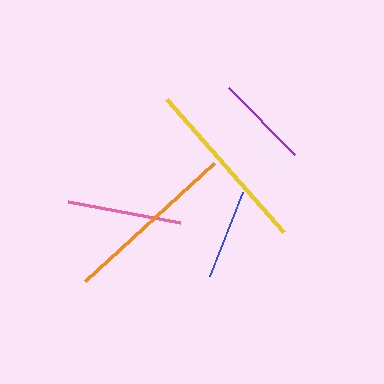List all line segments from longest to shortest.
From longest to shortest: yellow, orange, pink, purple, blue.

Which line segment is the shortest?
The blue line is the shortest at approximately 90 pixels.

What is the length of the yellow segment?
The yellow segment is approximately 177 pixels long.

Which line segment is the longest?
The yellow line is the longest at approximately 177 pixels.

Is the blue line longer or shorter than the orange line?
The orange line is longer than the blue line.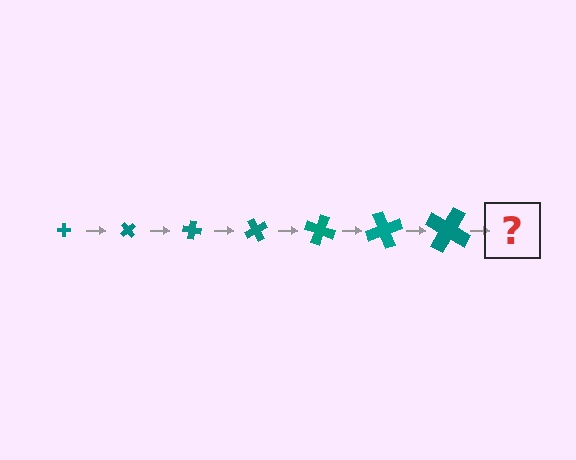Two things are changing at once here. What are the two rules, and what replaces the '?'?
The two rules are that the cross grows larger each step and it rotates 50 degrees each step. The '?' should be a cross, larger than the previous one and rotated 350 degrees from the start.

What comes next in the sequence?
The next element should be a cross, larger than the previous one and rotated 350 degrees from the start.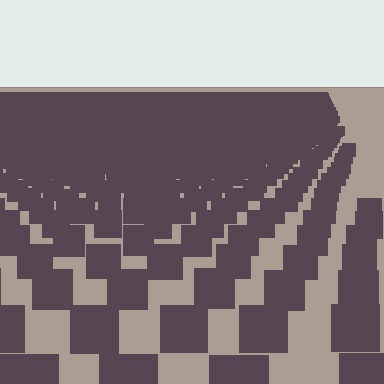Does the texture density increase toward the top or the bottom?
Density increases toward the top.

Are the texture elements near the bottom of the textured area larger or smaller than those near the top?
Larger. Near the bottom, elements are closer to the viewer and appear at a bigger on-screen size.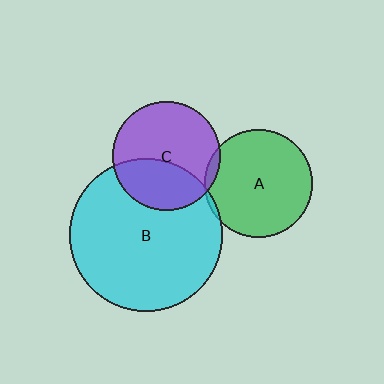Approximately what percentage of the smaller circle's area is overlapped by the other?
Approximately 5%.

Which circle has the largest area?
Circle B (cyan).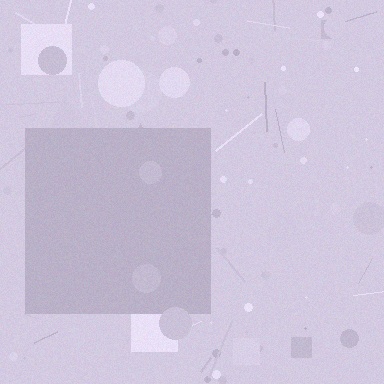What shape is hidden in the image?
A square is hidden in the image.